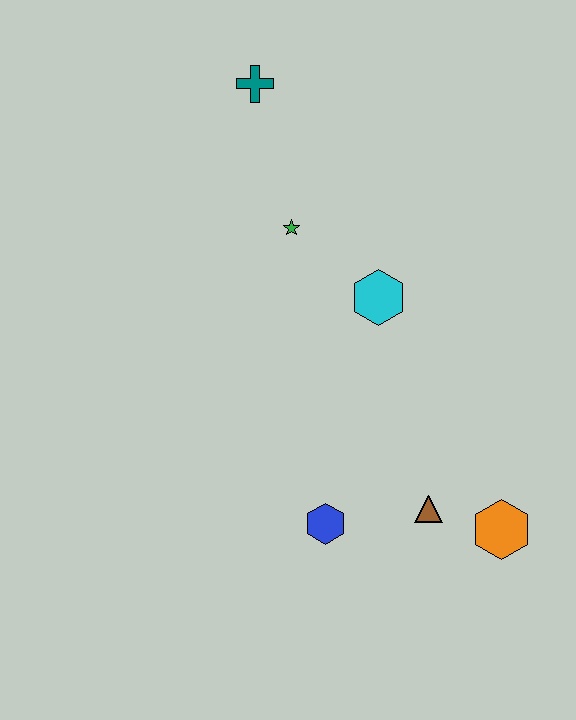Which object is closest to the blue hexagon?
The brown triangle is closest to the blue hexagon.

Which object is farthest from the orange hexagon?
The teal cross is farthest from the orange hexagon.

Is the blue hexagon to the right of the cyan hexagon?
No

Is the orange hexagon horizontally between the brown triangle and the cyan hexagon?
No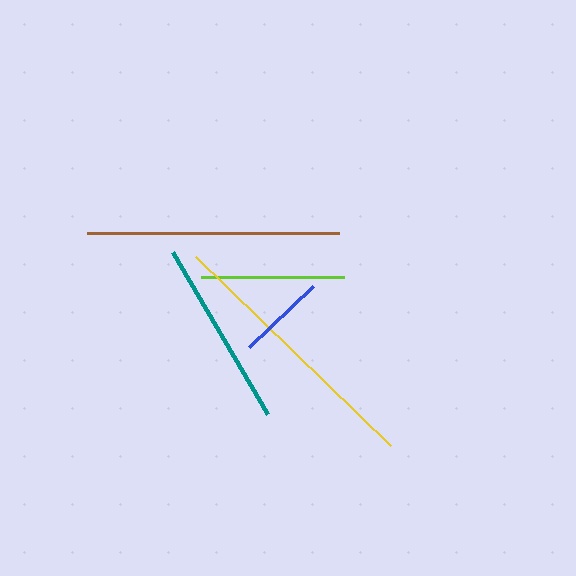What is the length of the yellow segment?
The yellow segment is approximately 271 pixels long.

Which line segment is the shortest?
The blue line is the shortest at approximately 88 pixels.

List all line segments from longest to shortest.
From longest to shortest: yellow, brown, teal, lime, blue.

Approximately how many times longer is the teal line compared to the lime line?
The teal line is approximately 1.3 times the length of the lime line.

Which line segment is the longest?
The yellow line is the longest at approximately 271 pixels.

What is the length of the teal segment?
The teal segment is approximately 188 pixels long.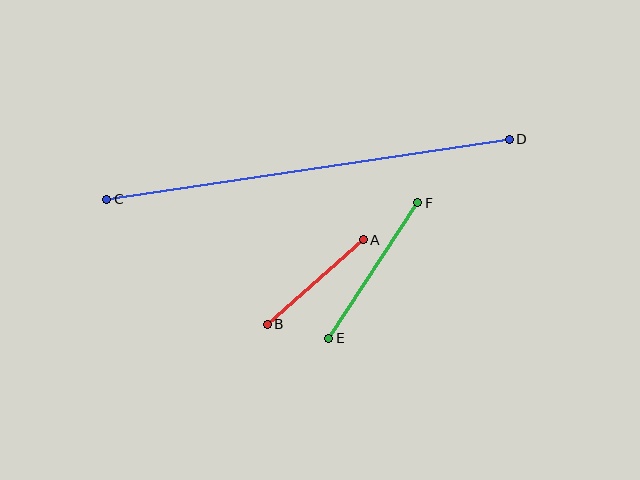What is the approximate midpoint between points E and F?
The midpoint is at approximately (373, 271) pixels.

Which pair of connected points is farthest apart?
Points C and D are farthest apart.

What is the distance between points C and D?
The distance is approximately 407 pixels.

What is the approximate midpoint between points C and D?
The midpoint is at approximately (308, 169) pixels.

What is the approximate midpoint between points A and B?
The midpoint is at approximately (315, 282) pixels.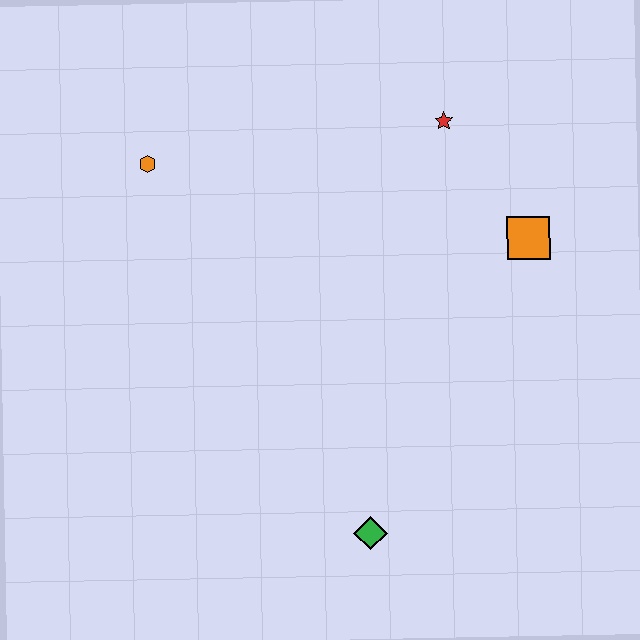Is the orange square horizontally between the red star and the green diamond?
No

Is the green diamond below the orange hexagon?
Yes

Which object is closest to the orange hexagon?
The red star is closest to the orange hexagon.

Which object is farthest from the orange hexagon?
The green diamond is farthest from the orange hexagon.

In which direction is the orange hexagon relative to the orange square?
The orange hexagon is to the left of the orange square.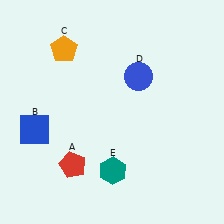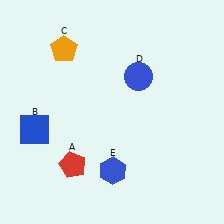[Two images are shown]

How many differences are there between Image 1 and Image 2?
There is 1 difference between the two images.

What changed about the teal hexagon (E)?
In Image 1, E is teal. In Image 2, it changed to blue.